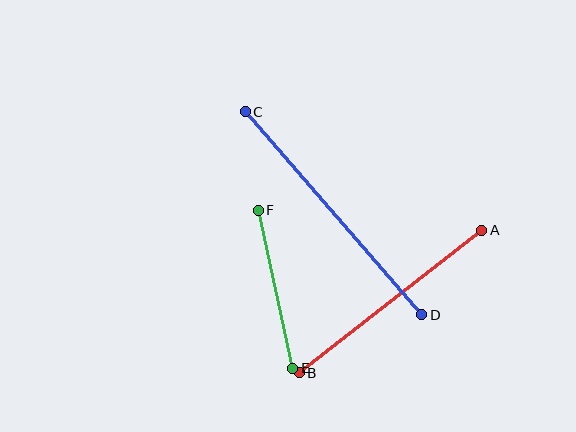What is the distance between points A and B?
The distance is approximately 232 pixels.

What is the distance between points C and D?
The distance is approximately 269 pixels.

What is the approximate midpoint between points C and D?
The midpoint is at approximately (333, 213) pixels.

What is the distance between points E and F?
The distance is approximately 162 pixels.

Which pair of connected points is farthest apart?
Points C and D are farthest apart.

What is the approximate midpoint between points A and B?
The midpoint is at approximately (390, 301) pixels.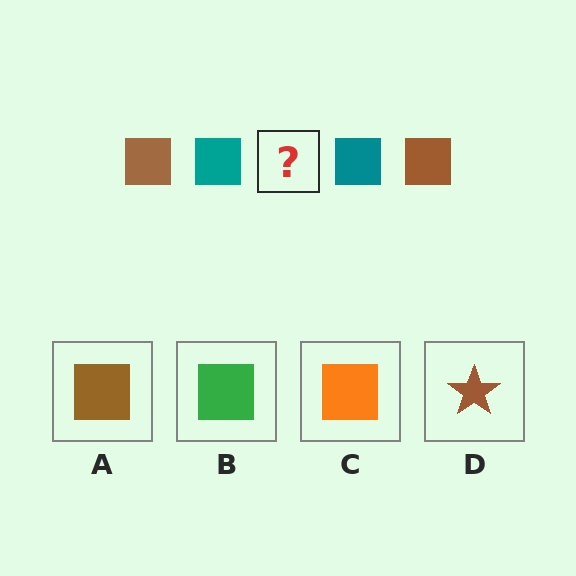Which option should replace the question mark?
Option A.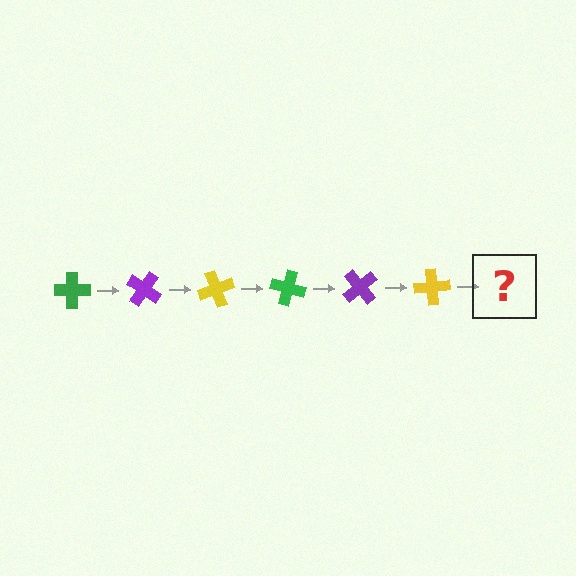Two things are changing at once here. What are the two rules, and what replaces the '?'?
The two rules are that it rotates 35 degrees each step and the color cycles through green, purple, and yellow. The '?' should be a green cross, rotated 210 degrees from the start.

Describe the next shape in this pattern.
It should be a green cross, rotated 210 degrees from the start.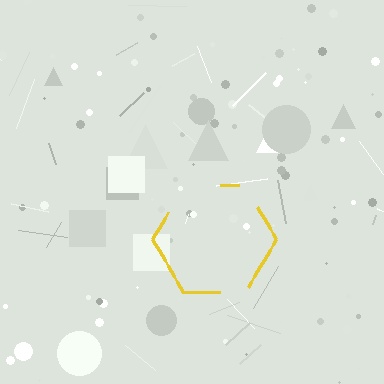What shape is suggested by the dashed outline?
The dashed outline suggests a hexagon.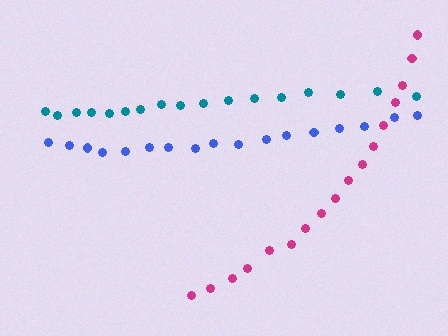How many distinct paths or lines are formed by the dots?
There are 3 distinct paths.